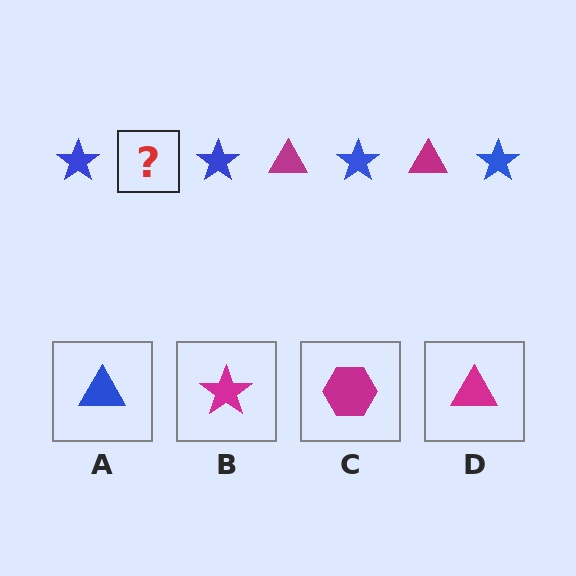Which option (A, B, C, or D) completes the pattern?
D.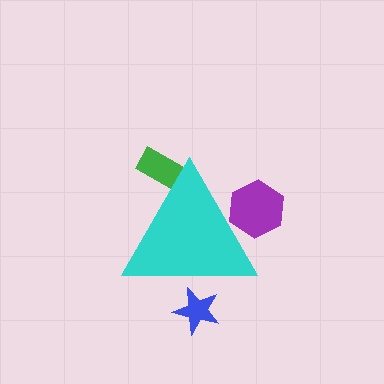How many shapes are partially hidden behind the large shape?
3 shapes are partially hidden.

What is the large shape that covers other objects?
A cyan triangle.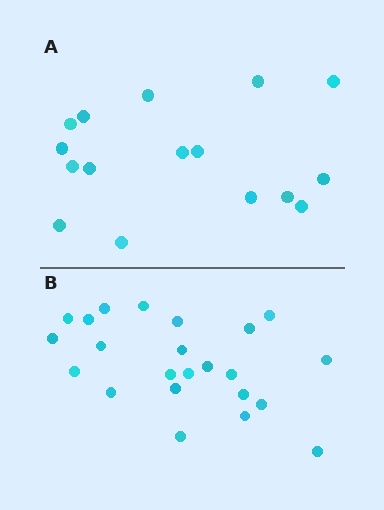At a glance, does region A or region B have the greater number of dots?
Region B (the bottom region) has more dots.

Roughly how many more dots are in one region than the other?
Region B has roughly 8 or so more dots than region A.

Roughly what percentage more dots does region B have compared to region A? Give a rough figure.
About 45% more.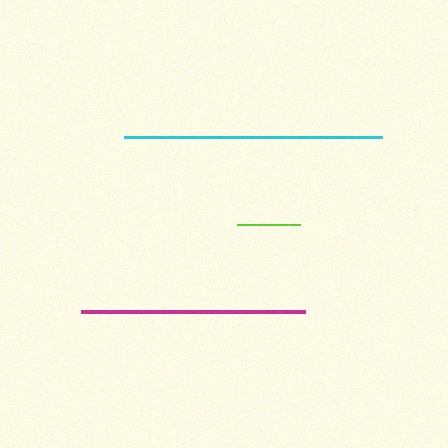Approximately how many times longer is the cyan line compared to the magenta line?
The cyan line is approximately 1.1 times the length of the magenta line.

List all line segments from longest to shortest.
From longest to shortest: cyan, magenta, lime.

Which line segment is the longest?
The cyan line is the longest at approximately 258 pixels.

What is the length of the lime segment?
The lime segment is approximately 63 pixels long.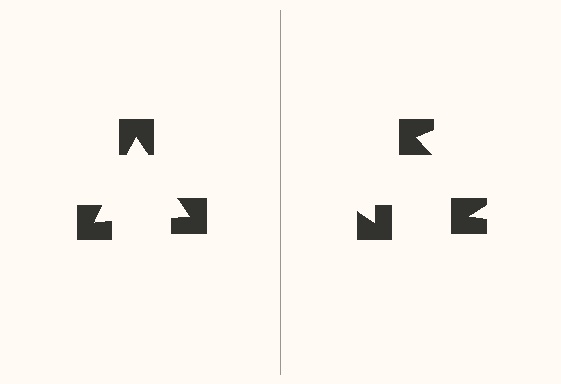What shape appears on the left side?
An illusory triangle.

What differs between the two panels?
The notched squares are positioned identically on both sides; only the wedge orientations differ. On the left they align to a triangle; on the right they are misaligned.